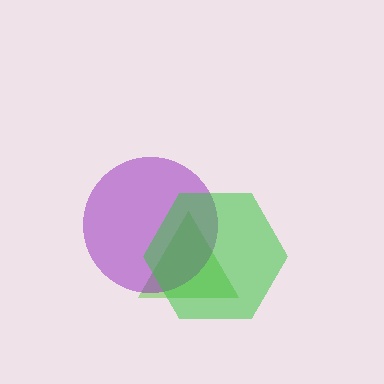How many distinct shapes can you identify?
There are 3 distinct shapes: a lime triangle, a purple circle, a green hexagon.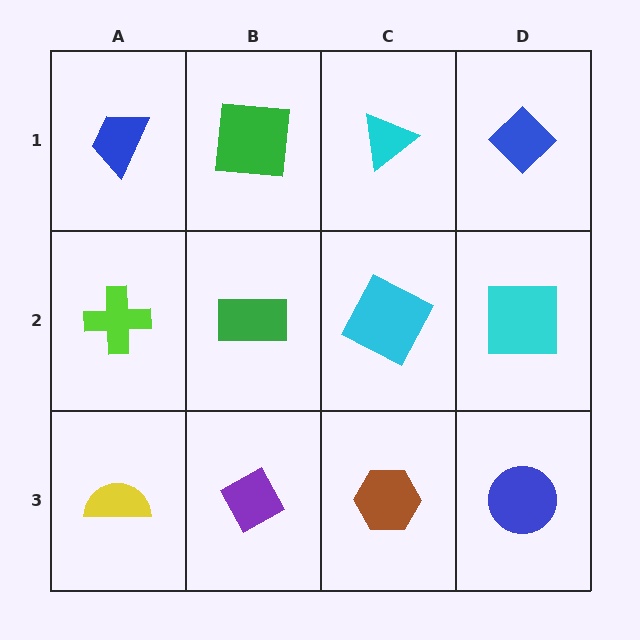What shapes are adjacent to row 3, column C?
A cyan square (row 2, column C), a purple diamond (row 3, column B), a blue circle (row 3, column D).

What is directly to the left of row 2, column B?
A lime cross.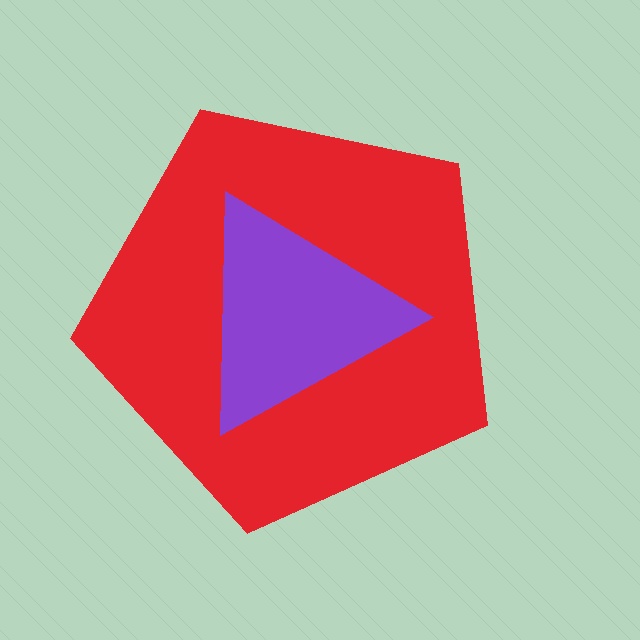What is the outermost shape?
The red pentagon.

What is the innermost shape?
The purple triangle.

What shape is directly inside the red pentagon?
The purple triangle.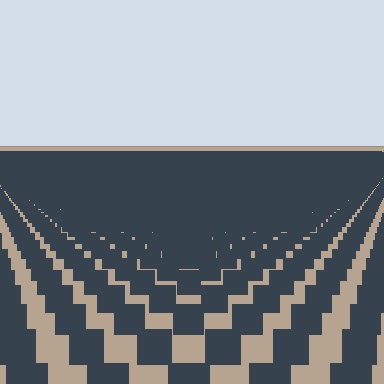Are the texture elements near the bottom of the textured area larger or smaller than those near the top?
Larger. Near the bottom, elements are closer to the viewer and appear at a bigger on-screen size.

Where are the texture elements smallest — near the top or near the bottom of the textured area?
Near the top.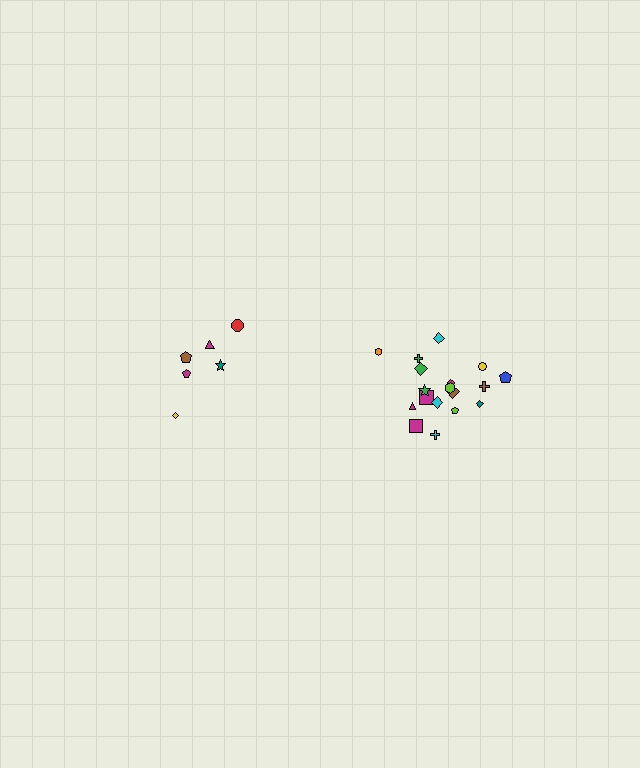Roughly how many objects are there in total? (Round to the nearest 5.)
Roughly 25 objects in total.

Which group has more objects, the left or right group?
The right group.